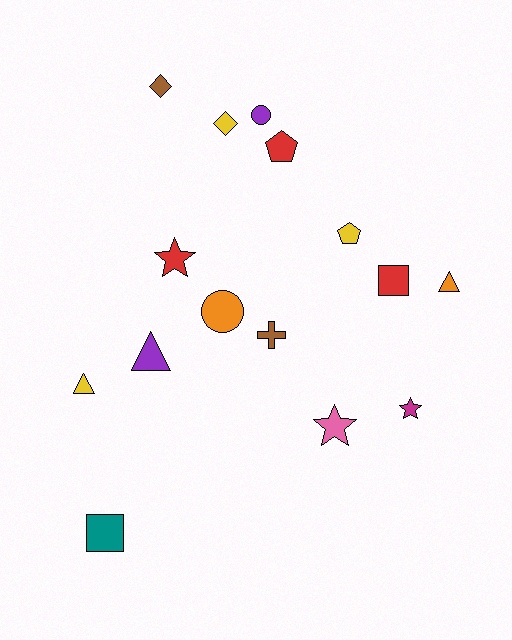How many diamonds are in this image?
There are 2 diamonds.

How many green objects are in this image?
There are no green objects.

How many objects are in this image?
There are 15 objects.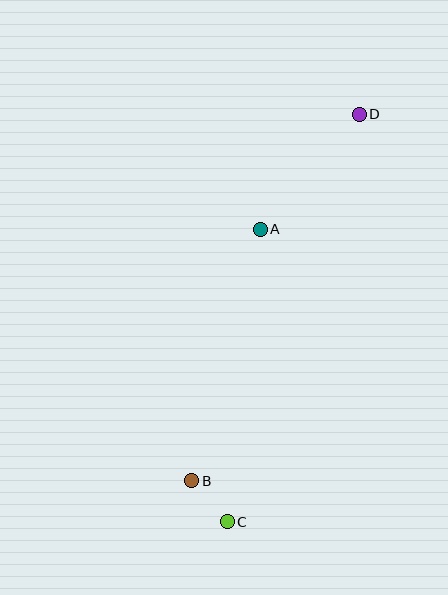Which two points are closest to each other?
Points B and C are closest to each other.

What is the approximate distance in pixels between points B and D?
The distance between B and D is approximately 403 pixels.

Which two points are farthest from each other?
Points C and D are farthest from each other.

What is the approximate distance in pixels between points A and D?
The distance between A and D is approximately 152 pixels.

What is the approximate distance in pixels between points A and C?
The distance between A and C is approximately 295 pixels.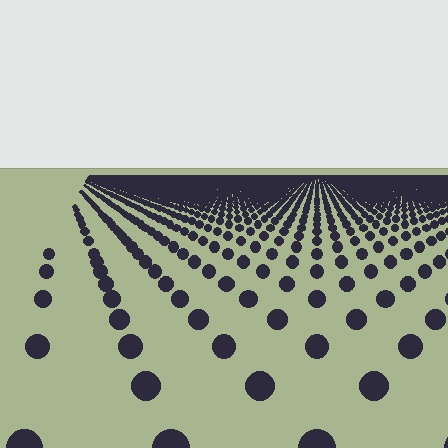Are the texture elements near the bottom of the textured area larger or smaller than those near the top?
Larger. Near the bottom, elements are closer to the viewer and appear at a bigger on-screen size.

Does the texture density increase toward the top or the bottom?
Density increases toward the top.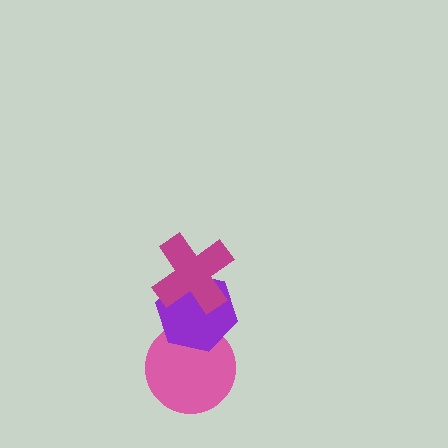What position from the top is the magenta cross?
The magenta cross is 1st from the top.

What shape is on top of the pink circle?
The purple hexagon is on top of the pink circle.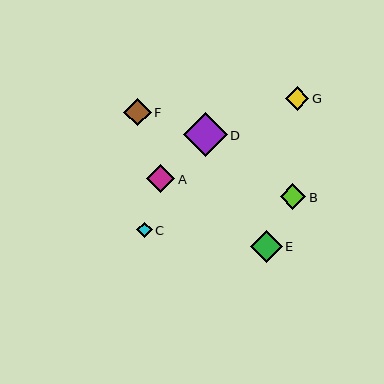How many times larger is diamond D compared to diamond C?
Diamond D is approximately 2.8 times the size of diamond C.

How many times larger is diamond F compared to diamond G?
Diamond F is approximately 1.2 times the size of diamond G.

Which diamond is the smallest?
Diamond C is the smallest with a size of approximately 15 pixels.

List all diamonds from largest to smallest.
From largest to smallest: D, E, A, F, B, G, C.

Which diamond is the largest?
Diamond D is the largest with a size of approximately 44 pixels.